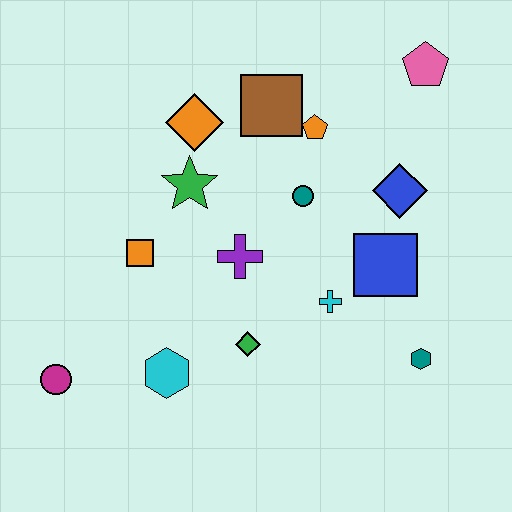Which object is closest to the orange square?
The green star is closest to the orange square.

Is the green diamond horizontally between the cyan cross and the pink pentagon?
No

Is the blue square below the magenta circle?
No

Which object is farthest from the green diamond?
The pink pentagon is farthest from the green diamond.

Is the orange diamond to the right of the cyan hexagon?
Yes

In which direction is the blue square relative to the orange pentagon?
The blue square is below the orange pentagon.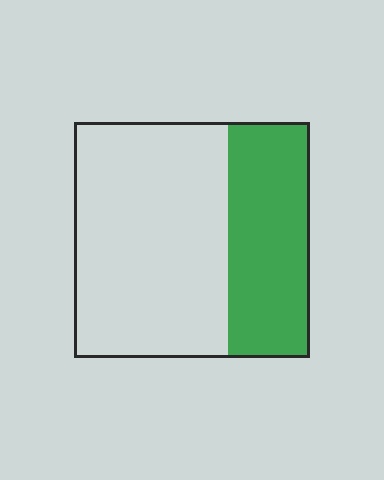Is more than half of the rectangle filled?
No.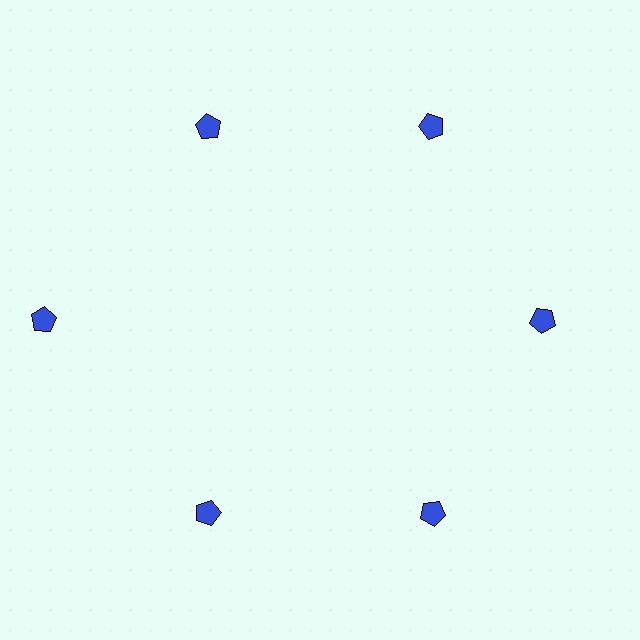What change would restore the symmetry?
The symmetry would be restored by moving it inward, back onto the ring so that all 6 pentagons sit at equal angles and equal distance from the center.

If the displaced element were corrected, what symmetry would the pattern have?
It would have 6-fold rotational symmetry — the pattern would map onto itself every 60 degrees.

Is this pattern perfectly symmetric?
No. The 6 blue pentagons are arranged in a ring, but one element near the 9 o'clock position is pushed outward from the center, breaking the 6-fold rotational symmetry.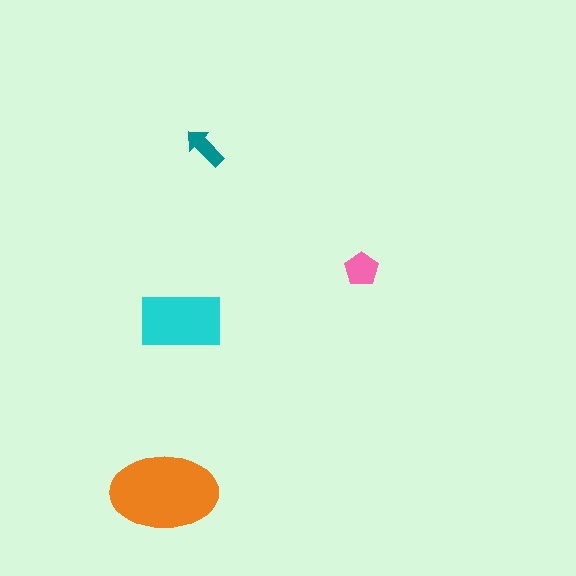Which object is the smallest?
The teal arrow.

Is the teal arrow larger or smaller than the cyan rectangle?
Smaller.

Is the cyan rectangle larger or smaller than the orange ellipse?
Smaller.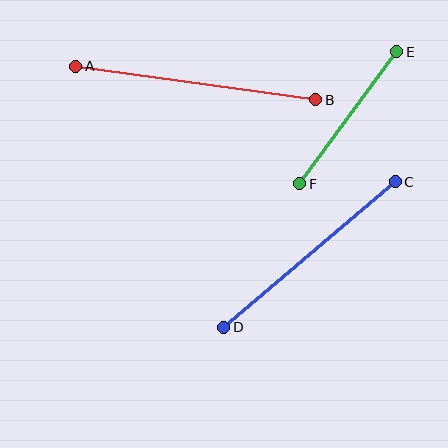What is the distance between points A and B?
The distance is approximately 242 pixels.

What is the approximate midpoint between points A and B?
The midpoint is at approximately (196, 83) pixels.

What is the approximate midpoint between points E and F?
The midpoint is at approximately (348, 118) pixels.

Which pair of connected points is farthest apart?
Points A and B are farthest apart.